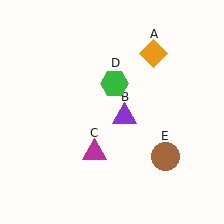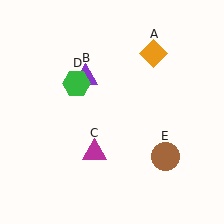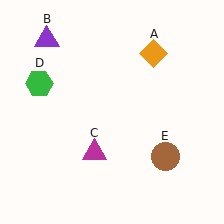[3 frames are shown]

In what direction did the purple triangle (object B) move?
The purple triangle (object B) moved up and to the left.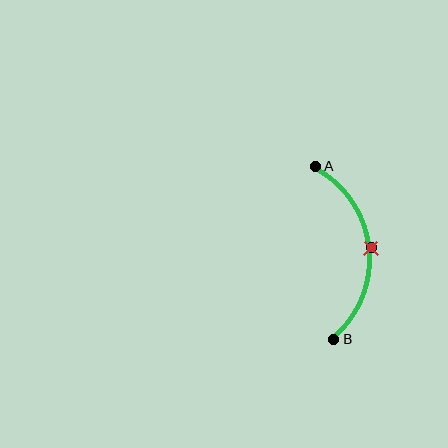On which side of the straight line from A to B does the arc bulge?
The arc bulges to the right of the straight line connecting A and B.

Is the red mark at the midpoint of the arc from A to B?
Yes. The red mark lies on the arc at equal arc-length from both A and B — it is the arc midpoint.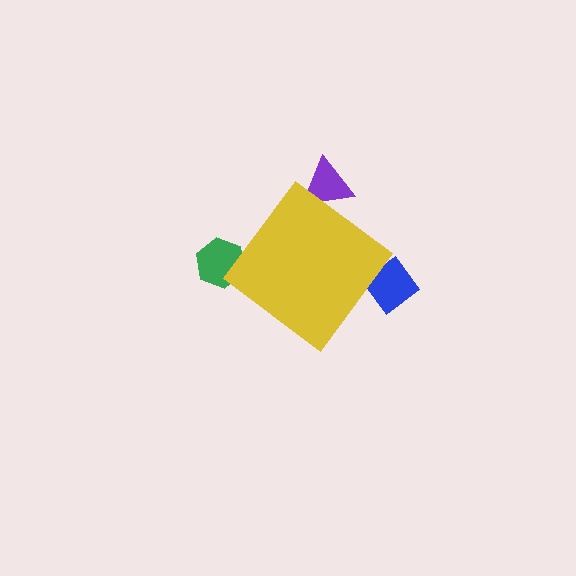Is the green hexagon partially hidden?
Yes, the green hexagon is partially hidden behind the yellow diamond.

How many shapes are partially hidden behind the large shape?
3 shapes are partially hidden.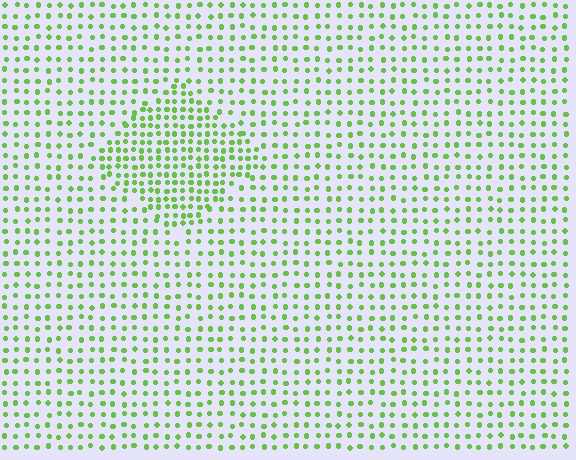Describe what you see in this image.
The image contains small lime elements arranged at two different densities. A diamond-shaped region is visible where the elements are more densely packed than the surrounding area.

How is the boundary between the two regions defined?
The boundary is defined by a change in element density (approximately 1.8x ratio). All elements are the same color, size, and shape.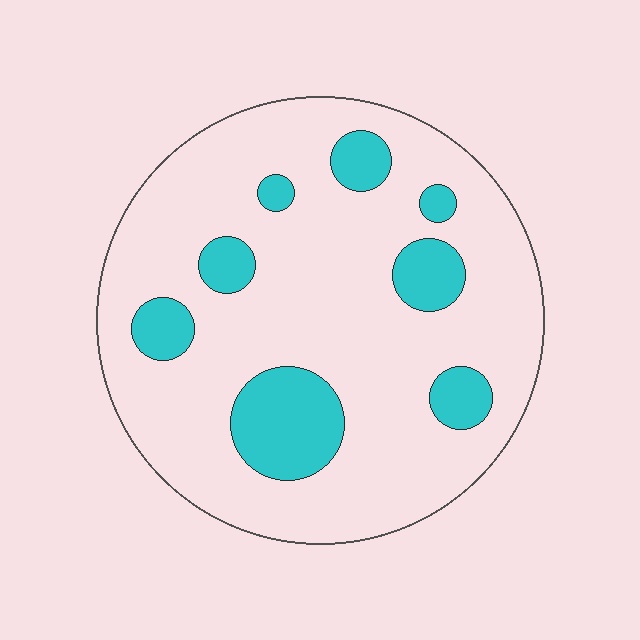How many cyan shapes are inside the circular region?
8.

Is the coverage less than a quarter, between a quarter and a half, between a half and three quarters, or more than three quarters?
Less than a quarter.